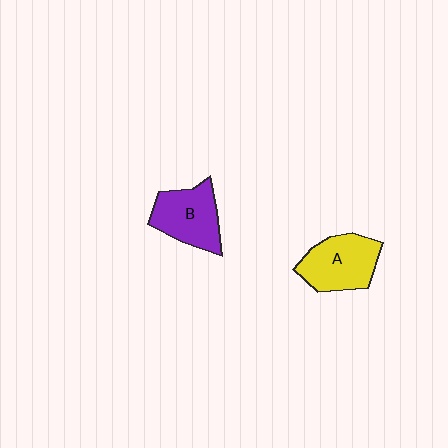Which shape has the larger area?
Shape A (yellow).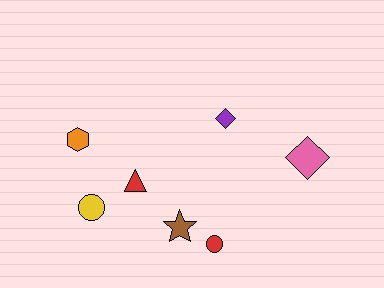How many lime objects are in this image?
There are no lime objects.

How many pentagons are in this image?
There are no pentagons.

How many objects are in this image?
There are 7 objects.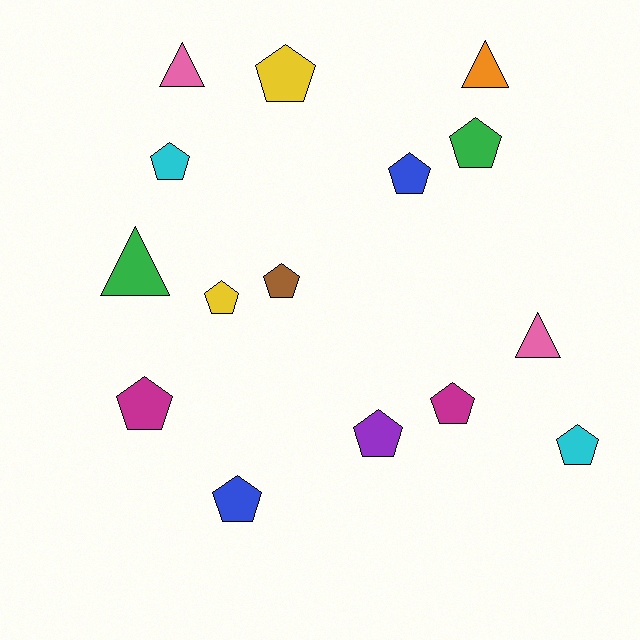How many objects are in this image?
There are 15 objects.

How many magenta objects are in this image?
There are 2 magenta objects.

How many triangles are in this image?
There are 4 triangles.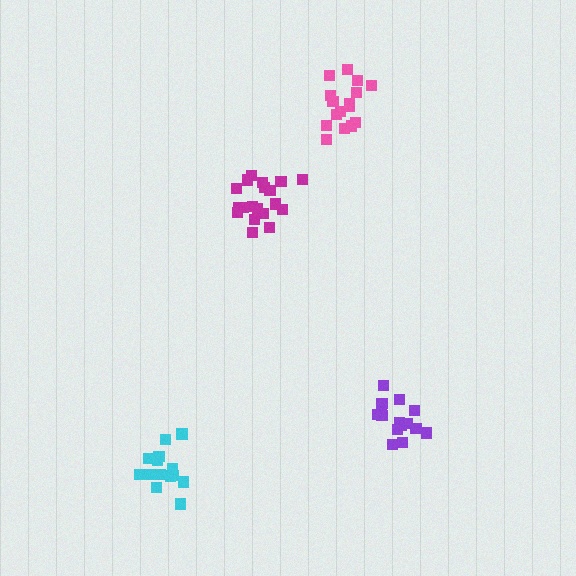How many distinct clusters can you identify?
There are 4 distinct clusters.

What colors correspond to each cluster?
The clusters are colored: pink, cyan, magenta, purple.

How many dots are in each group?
Group 1: 16 dots, Group 2: 14 dots, Group 3: 19 dots, Group 4: 16 dots (65 total).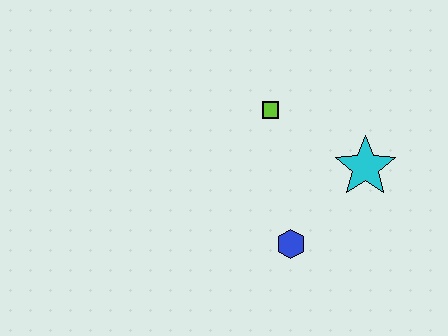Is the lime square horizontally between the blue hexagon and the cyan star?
No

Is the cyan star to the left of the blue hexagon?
No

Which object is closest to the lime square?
The cyan star is closest to the lime square.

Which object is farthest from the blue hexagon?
The lime square is farthest from the blue hexagon.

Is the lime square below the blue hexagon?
No